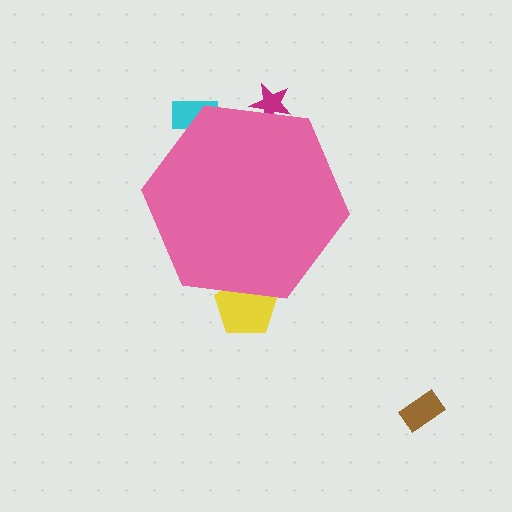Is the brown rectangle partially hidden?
No, the brown rectangle is fully visible.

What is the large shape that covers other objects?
A pink hexagon.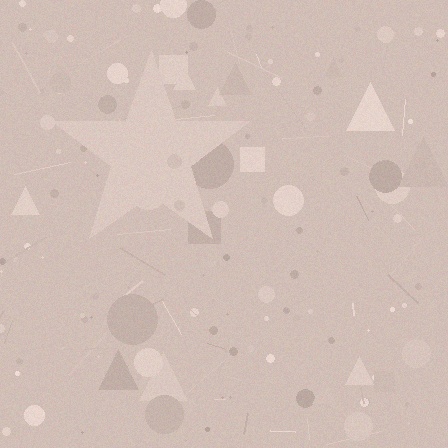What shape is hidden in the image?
A star is hidden in the image.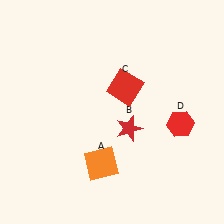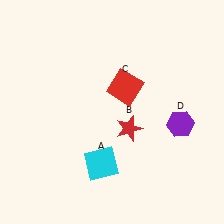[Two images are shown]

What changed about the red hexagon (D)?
In Image 1, D is red. In Image 2, it changed to purple.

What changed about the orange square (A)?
In Image 1, A is orange. In Image 2, it changed to cyan.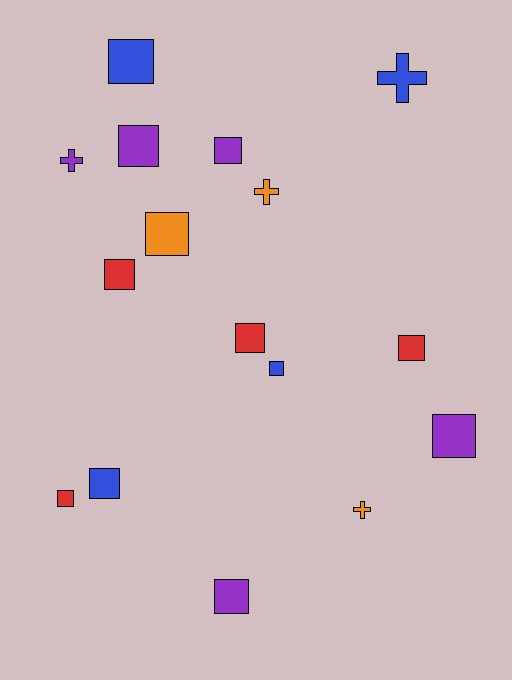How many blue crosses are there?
There is 1 blue cross.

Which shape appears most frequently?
Square, with 12 objects.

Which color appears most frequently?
Purple, with 5 objects.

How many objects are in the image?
There are 16 objects.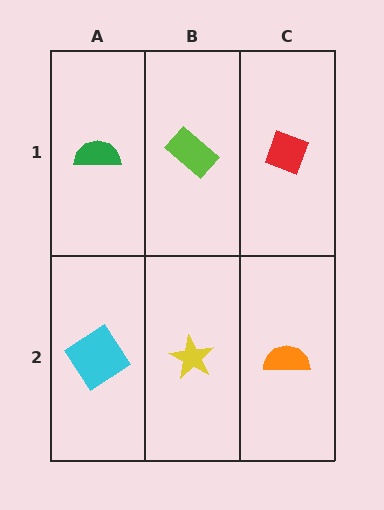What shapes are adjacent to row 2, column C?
A red diamond (row 1, column C), a yellow star (row 2, column B).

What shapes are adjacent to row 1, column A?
A cyan diamond (row 2, column A), a lime rectangle (row 1, column B).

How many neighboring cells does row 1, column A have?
2.